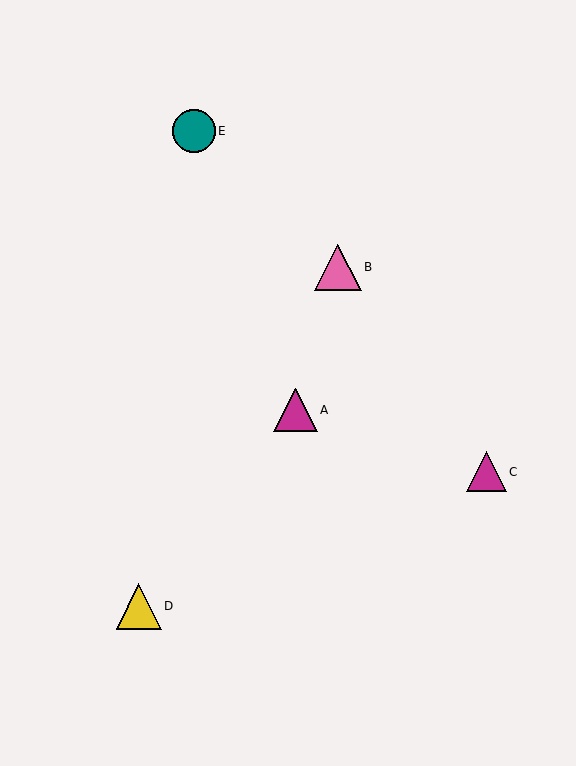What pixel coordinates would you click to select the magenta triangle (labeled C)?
Click at (486, 472) to select the magenta triangle C.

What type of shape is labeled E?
Shape E is a teal circle.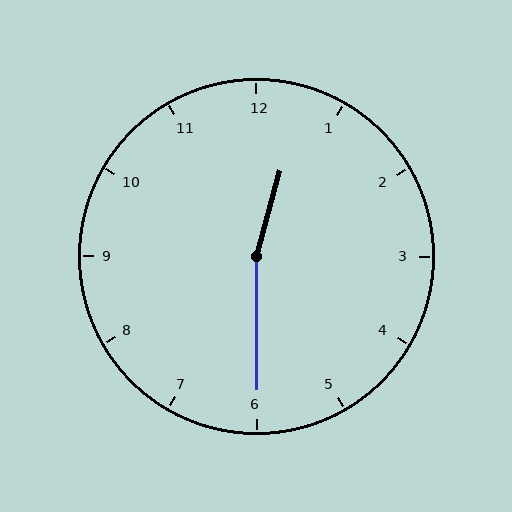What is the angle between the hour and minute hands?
Approximately 165 degrees.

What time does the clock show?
12:30.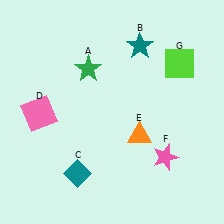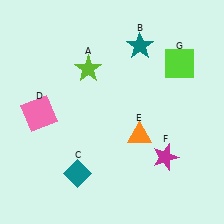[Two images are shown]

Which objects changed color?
A changed from green to lime. F changed from pink to magenta.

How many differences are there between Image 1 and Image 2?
There are 2 differences between the two images.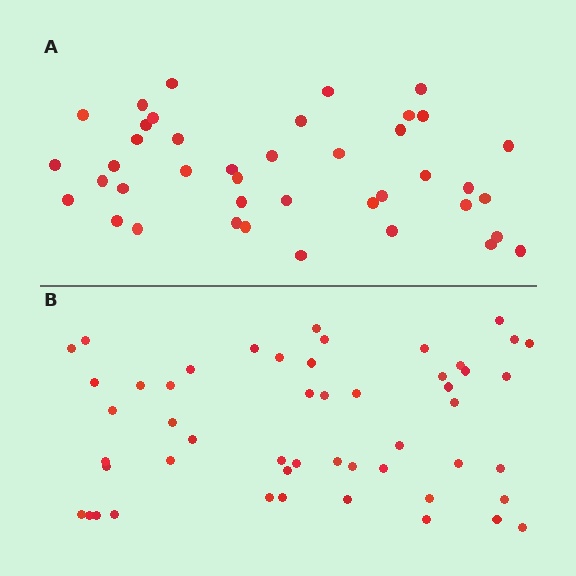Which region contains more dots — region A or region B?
Region B (the bottom region) has more dots.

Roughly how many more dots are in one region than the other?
Region B has roughly 10 or so more dots than region A.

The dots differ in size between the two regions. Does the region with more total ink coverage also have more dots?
No. Region A has more total ink coverage because its dots are larger, but region B actually contains more individual dots. Total area can be misleading — the number of items is what matters here.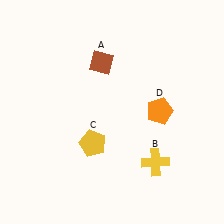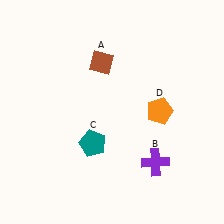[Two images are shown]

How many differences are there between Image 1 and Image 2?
There are 2 differences between the two images.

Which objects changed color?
B changed from yellow to purple. C changed from yellow to teal.